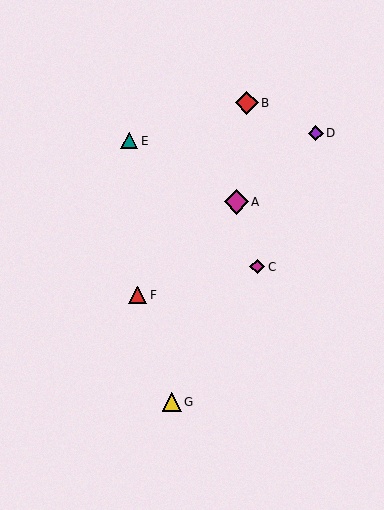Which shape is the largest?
The magenta diamond (labeled A) is the largest.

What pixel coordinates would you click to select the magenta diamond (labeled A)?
Click at (236, 202) to select the magenta diamond A.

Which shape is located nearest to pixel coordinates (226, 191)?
The magenta diamond (labeled A) at (236, 202) is nearest to that location.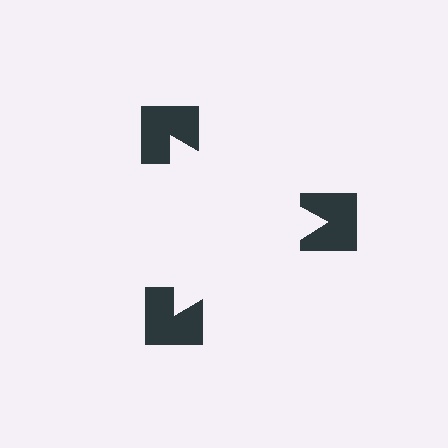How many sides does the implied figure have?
3 sides.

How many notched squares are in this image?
There are 3 — one at each vertex of the illusory triangle.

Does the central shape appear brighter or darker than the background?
It typically appears slightly brighter than the background, even though no actual brightness change is drawn.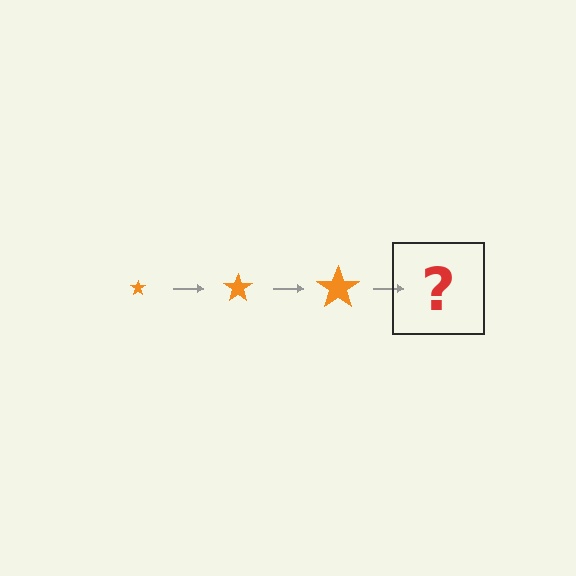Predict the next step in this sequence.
The next step is an orange star, larger than the previous one.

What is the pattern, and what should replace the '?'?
The pattern is that the star gets progressively larger each step. The '?' should be an orange star, larger than the previous one.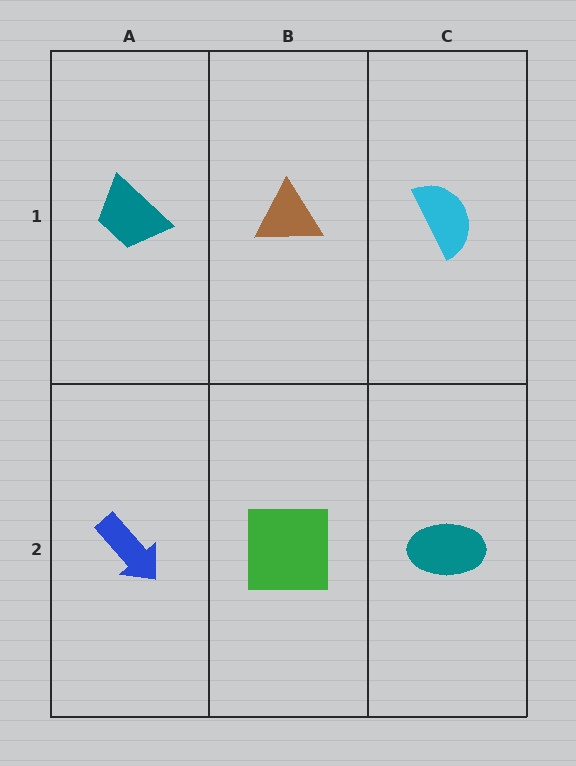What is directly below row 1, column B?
A green square.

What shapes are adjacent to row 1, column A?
A blue arrow (row 2, column A), a brown triangle (row 1, column B).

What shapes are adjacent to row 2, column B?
A brown triangle (row 1, column B), a blue arrow (row 2, column A), a teal ellipse (row 2, column C).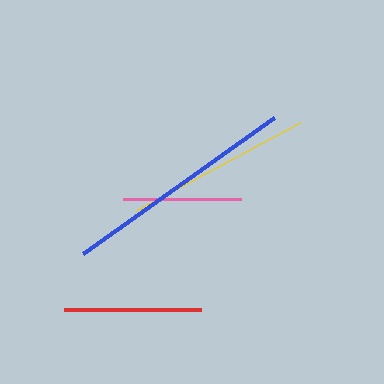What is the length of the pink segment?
The pink segment is approximately 118 pixels long.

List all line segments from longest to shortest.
From longest to shortest: blue, yellow, red, pink.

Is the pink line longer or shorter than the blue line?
The blue line is longer than the pink line.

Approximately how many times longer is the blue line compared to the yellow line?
The blue line is approximately 1.3 times the length of the yellow line.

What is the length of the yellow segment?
The yellow segment is approximately 186 pixels long.